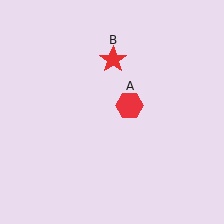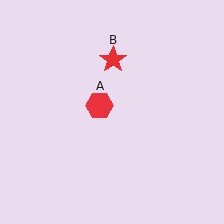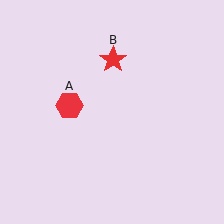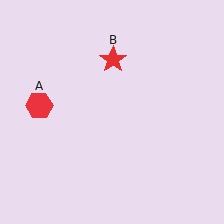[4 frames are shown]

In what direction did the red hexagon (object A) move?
The red hexagon (object A) moved left.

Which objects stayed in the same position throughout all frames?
Red star (object B) remained stationary.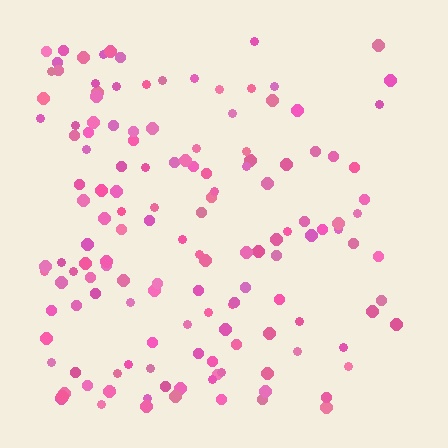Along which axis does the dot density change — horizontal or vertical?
Horizontal.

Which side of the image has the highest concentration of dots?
The left.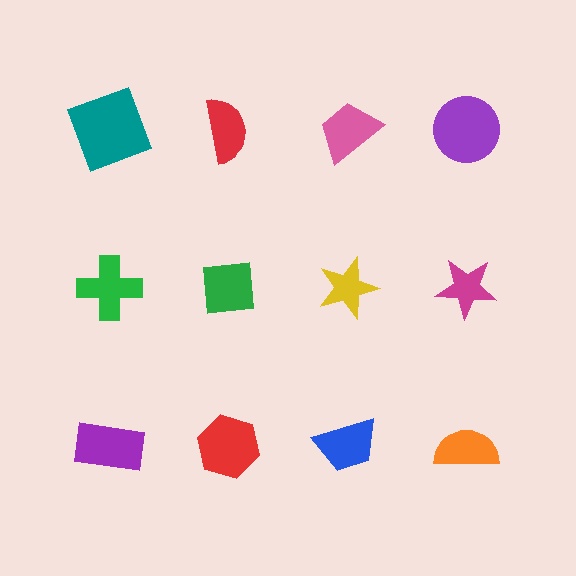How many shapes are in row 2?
4 shapes.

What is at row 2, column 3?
A yellow star.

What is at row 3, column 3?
A blue trapezoid.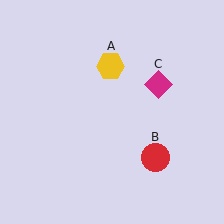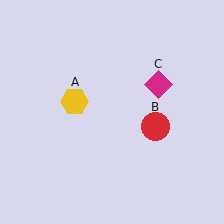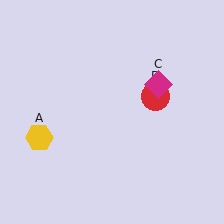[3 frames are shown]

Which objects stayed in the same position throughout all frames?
Magenta diamond (object C) remained stationary.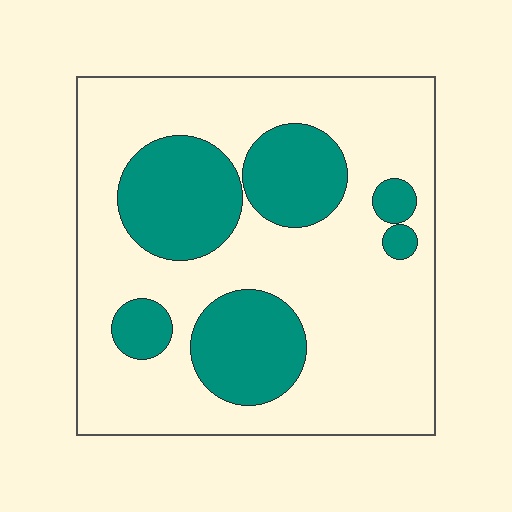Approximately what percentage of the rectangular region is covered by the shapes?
Approximately 30%.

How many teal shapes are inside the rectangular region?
6.